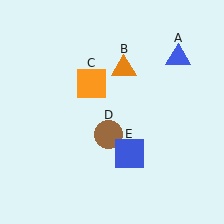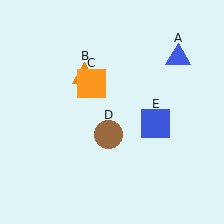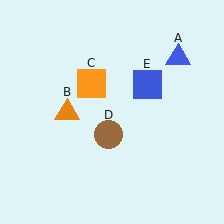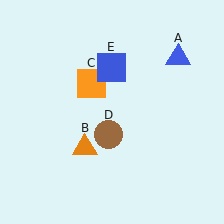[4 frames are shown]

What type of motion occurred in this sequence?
The orange triangle (object B), blue square (object E) rotated counterclockwise around the center of the scene.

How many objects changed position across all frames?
2 objects changed position: orange triangle (object B), blue square (object E).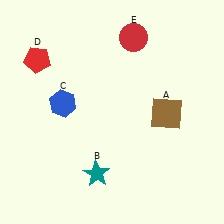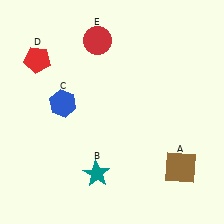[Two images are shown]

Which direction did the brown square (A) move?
The brown square (A) moved down.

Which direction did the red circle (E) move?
The red circle (E) moved left.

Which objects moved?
The objects that moved are: the brown square (A), the red circle (E).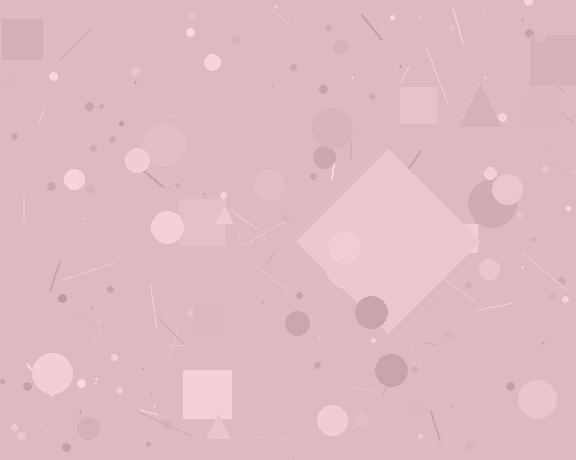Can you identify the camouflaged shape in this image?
The camouflaged shape is a diamond.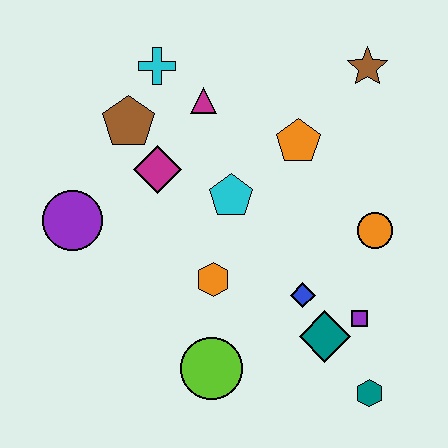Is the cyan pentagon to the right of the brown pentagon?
Yes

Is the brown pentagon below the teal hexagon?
No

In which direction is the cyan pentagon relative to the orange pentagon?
The cyan pentagon is to the left of the orange pentagon.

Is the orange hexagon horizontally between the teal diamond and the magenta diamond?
Yes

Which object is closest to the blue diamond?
The teal diamond is closest to the blue diamond.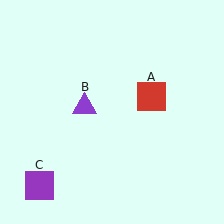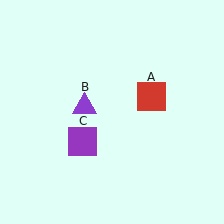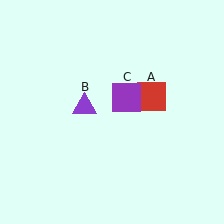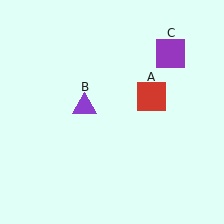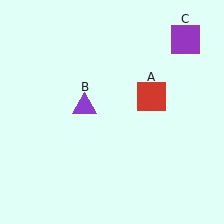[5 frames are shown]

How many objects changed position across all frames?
1 object changed position: purple square (object C).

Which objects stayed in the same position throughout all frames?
Red square (object A) and purple triangle (object B) remained stationary.